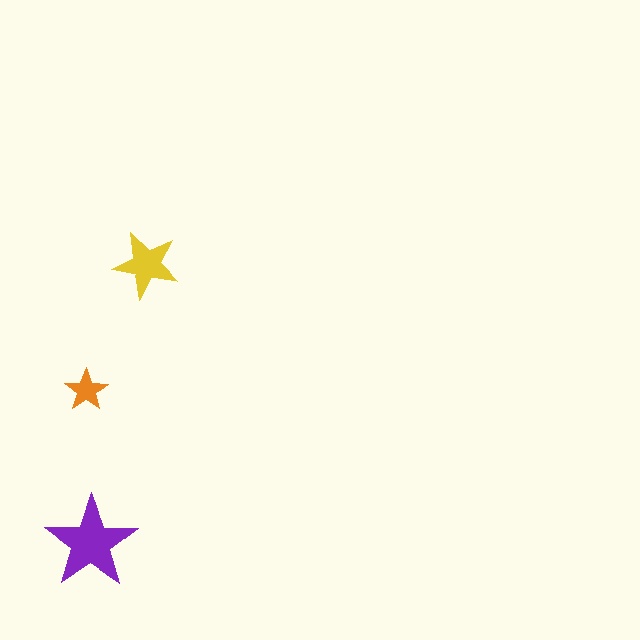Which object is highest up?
The yellow star is topmost.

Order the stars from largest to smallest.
the purple one, the yellow one, the orange one.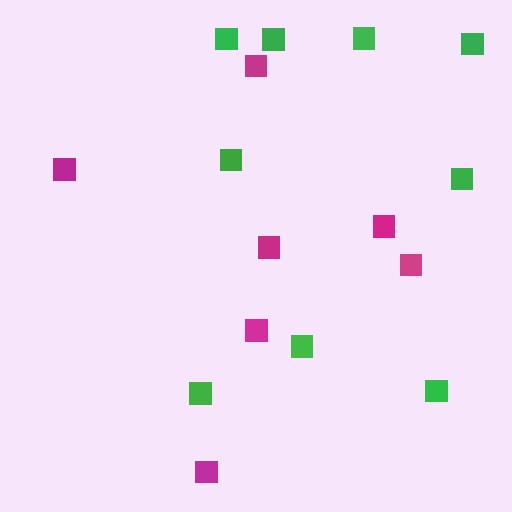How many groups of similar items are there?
There are 2 groups: one group of green squares (9) and one group of magenta squares (7).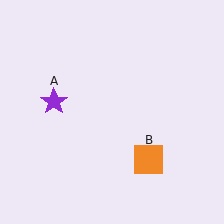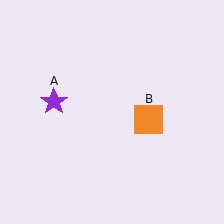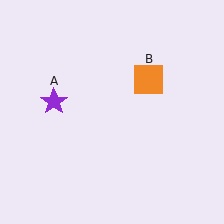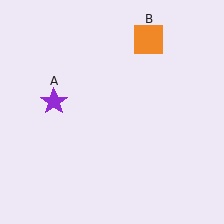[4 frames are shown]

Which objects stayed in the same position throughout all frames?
Purple star (object A) remained stationary.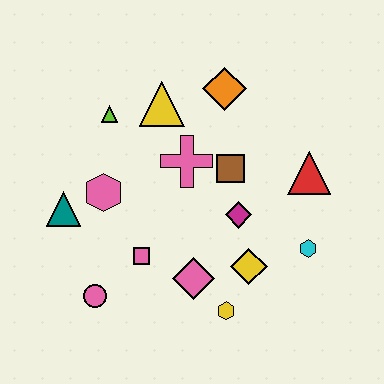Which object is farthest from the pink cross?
The pink circle is farthest from the pink cross.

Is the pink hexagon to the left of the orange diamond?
Yes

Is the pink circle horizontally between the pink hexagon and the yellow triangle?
No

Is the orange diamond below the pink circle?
No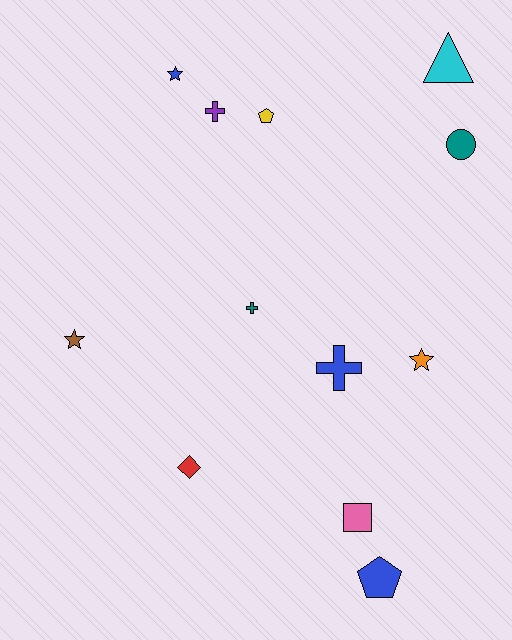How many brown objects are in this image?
There is 1 brown object.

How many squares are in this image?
There is 1 square.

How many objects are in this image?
There are 12 objects.